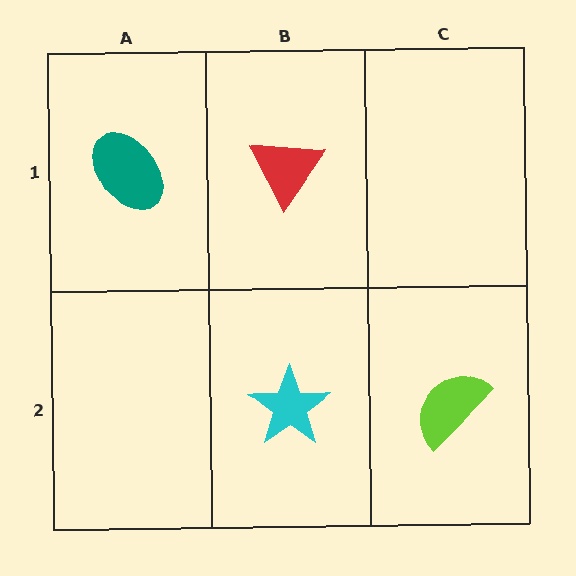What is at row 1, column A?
A teal ellipse.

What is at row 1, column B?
A red triangle.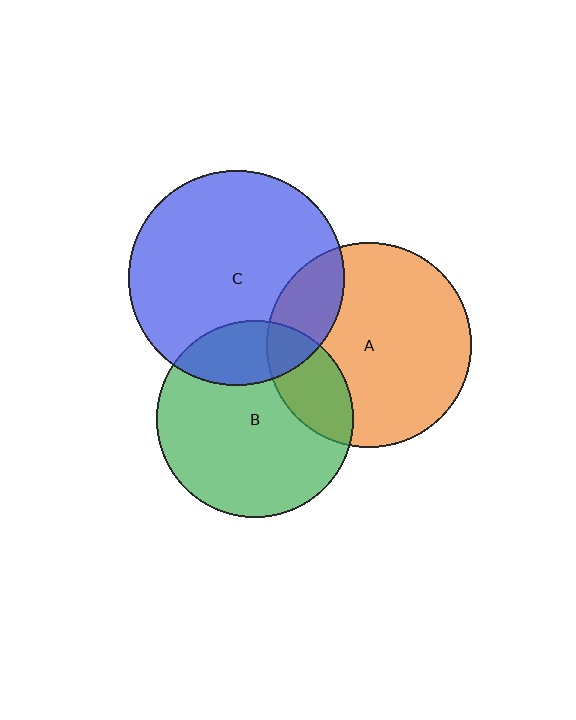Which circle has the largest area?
Circle C (blue).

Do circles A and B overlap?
Yes.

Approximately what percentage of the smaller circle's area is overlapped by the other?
Approximately 20%.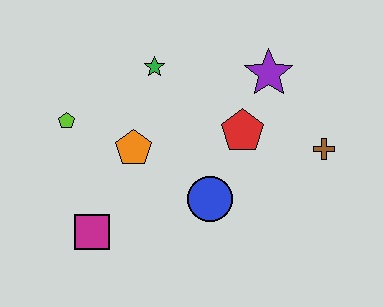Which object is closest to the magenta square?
The orange pentagon is closest to the magenta square.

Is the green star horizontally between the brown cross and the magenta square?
Yes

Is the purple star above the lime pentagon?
Yes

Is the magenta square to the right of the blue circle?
No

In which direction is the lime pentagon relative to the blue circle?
The lime pentagon is to the left of the blue circle.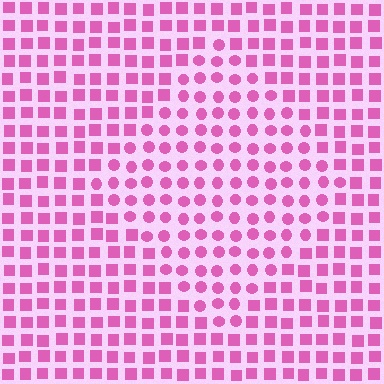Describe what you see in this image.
The image is filled with small pink elements arranged in a uniform grid. A diamond-shaped region contains circles, while the surrounding area contains squares. The boundary is defined purely by the change in element shape.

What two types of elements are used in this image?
The image uses circles inside the diamond region and squares outside it.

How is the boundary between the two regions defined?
The boundary is defined by a change in element shape: circles inside vs. squares outside. All elements share the same color and spacing.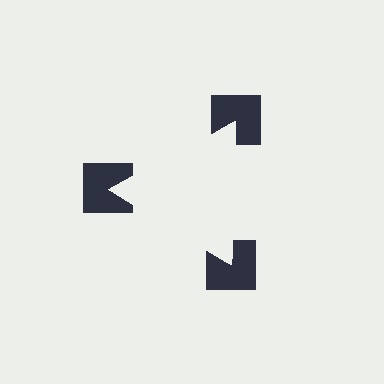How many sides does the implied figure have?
3 sides.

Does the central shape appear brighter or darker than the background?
It typically appears slightly brighter than the background, even though no actual brightness change is drawn.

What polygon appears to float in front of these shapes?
An illusory triangle — its edges are inferred from the aligned wedge cuts in the notched squares, not physically drawn.